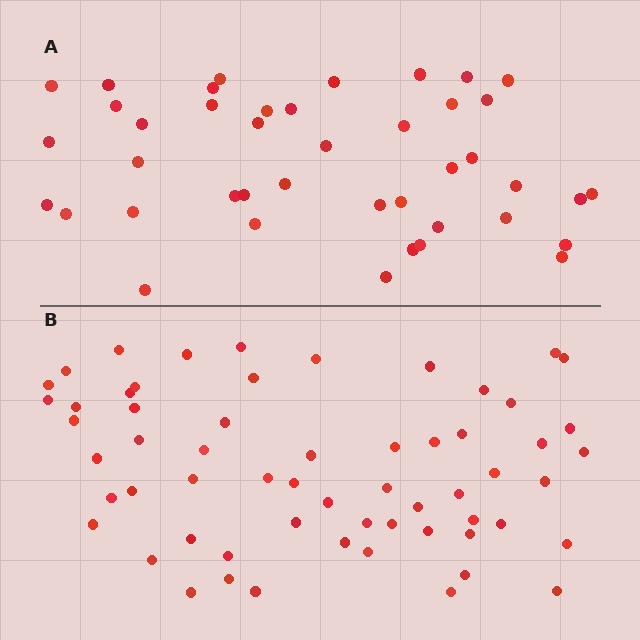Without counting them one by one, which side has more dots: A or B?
Region B (the bottom region) has more dots.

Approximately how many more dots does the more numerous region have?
Region B has approximately 20 more dots than region A.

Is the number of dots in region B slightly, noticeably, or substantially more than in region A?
Region B has noticeably more, but not dramatically so. The ratio is roughly 1.4 to 1.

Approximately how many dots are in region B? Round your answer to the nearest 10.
About 60 dots.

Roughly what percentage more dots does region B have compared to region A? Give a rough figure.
About 45% more.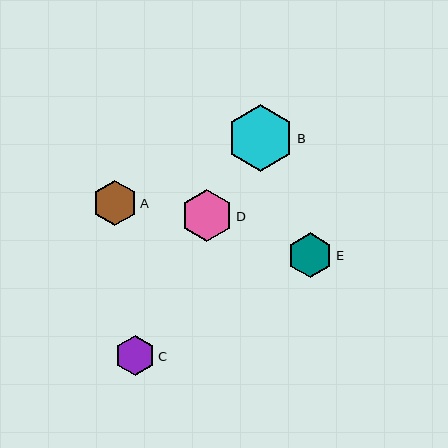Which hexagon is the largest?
Hexagon B is the largest with a size of approximately 67 pixels.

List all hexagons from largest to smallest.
From largest to smallest: B, D, A, E, C.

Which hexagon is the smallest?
Hexagon C is the smallest with a size of approximately 40 pixels.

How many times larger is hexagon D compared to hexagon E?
Hexagon D is approximately 1.1 times the size of hexagon E.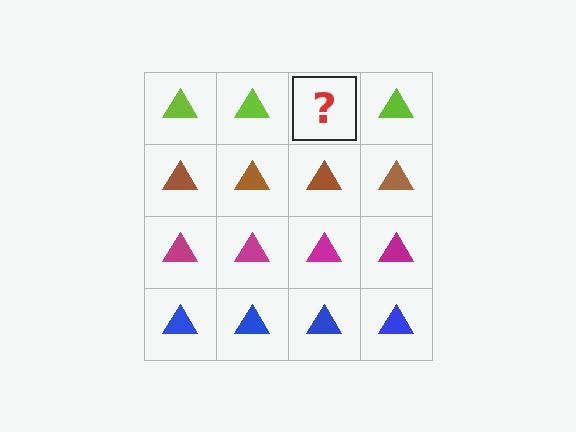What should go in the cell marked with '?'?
The missing cell should contain a lime triangle.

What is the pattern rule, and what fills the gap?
The rule is that each row has a consistent color. The gap should be filled with a lime triangle.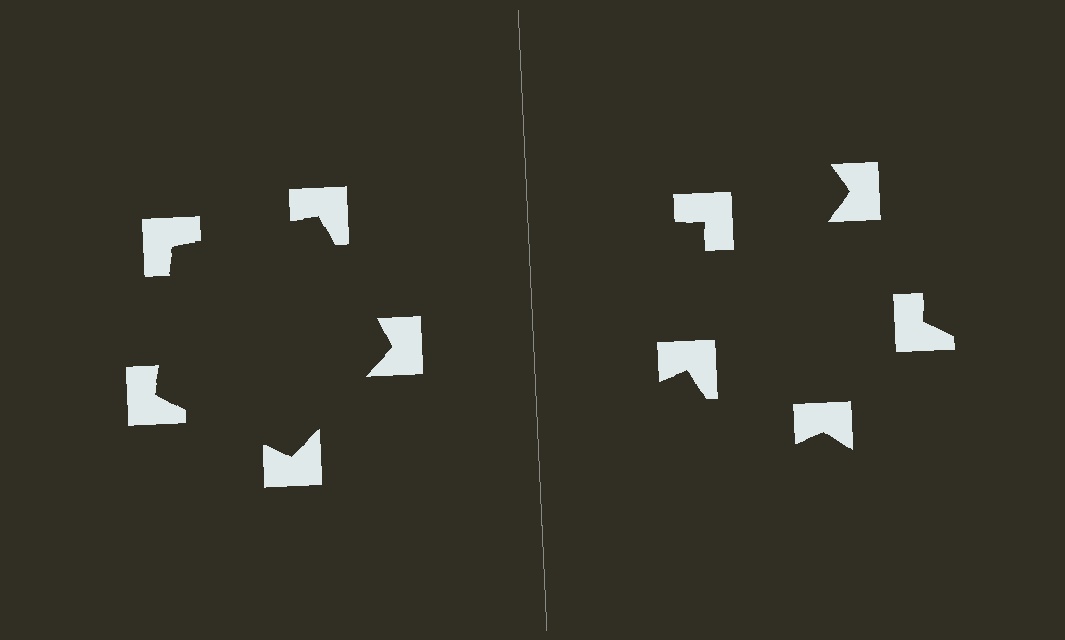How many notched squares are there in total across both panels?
10 — 5 on each side.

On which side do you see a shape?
An illusory pentagon appears on the left side. On the right side the wedge cuts are rotated, so no coherent shape forms.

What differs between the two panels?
The notched squares are positioned identically on both sides; only the wedge orientations differ. On the left they align to a pentagon; on the right they are misaligned.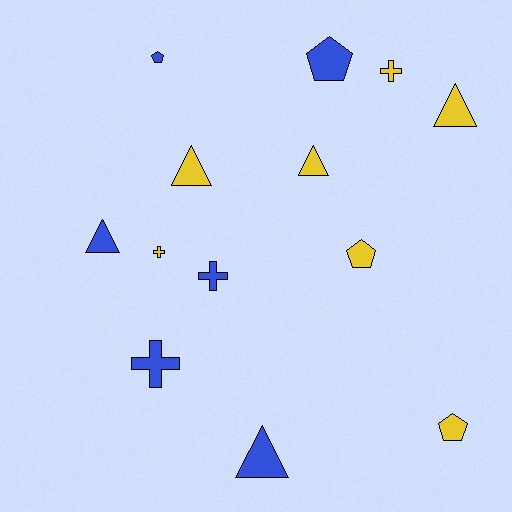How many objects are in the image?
There are 13 objects.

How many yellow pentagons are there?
There are 2 yellow pentagons.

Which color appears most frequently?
Yellow, with 7 objects.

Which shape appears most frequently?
Triangle, with 5 objects.